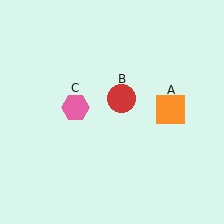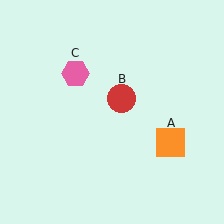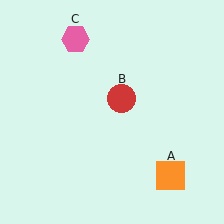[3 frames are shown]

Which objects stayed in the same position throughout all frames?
Red circle (object B) remained stationary.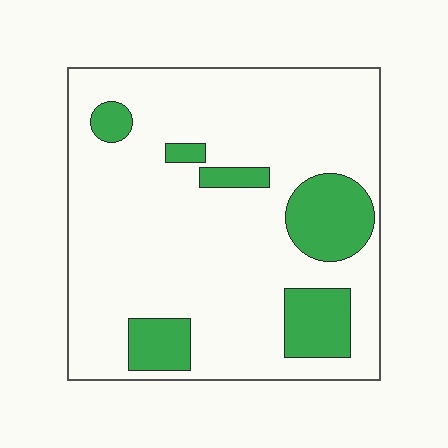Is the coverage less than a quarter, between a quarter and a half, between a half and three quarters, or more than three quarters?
Less than a quarter.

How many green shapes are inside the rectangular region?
6.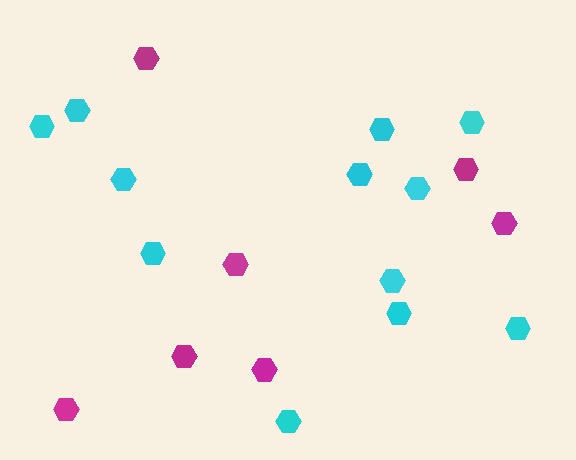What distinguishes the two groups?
There are 2 groups: one group of cyan hexagons (12) and one group of magenta hexagons (7).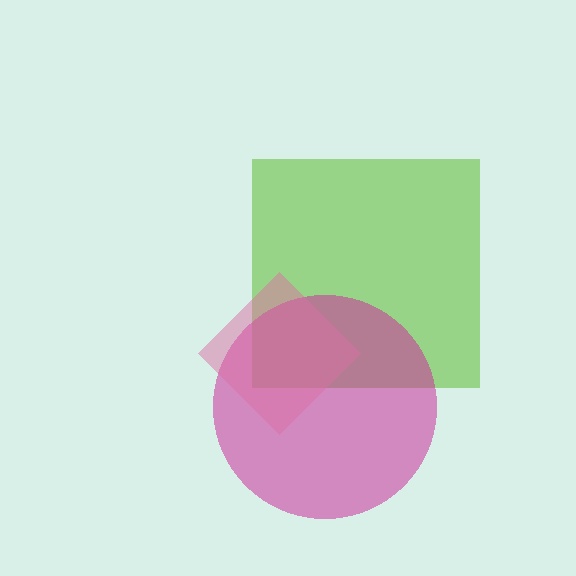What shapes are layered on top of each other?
The layered shapes are: a lime square, a magenta circle, a pink diamond.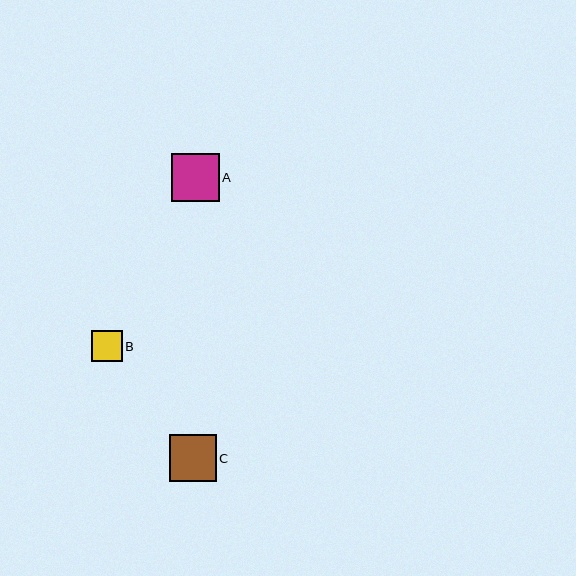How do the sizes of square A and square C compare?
Square A and square C are approximately the same size.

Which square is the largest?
Square A is the largest with a size of approximately 48 pixels.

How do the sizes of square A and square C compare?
Square A and square C are approximately the same size.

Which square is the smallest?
Square B is the smallest with a size of approximately 31 pixels.